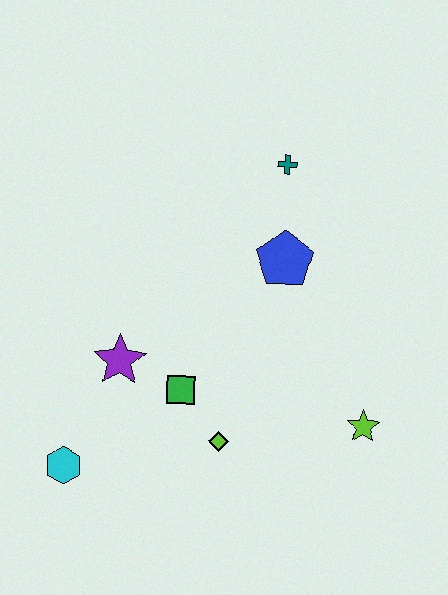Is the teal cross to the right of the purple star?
Yes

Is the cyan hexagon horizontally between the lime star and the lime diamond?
No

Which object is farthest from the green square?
The teal cross is farthest from the green square.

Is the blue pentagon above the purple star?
Yes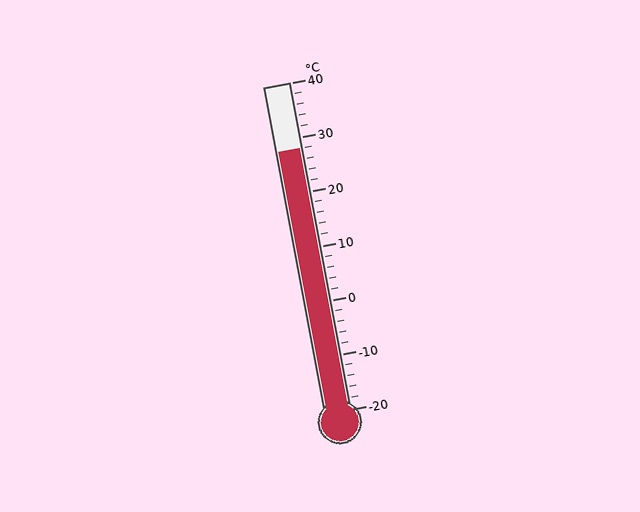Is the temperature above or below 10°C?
The temperature is above 10°C.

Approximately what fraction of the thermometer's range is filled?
The thermometer is filled to approximately 80% of its range.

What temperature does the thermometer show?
The thermometer shows approximately 28°C.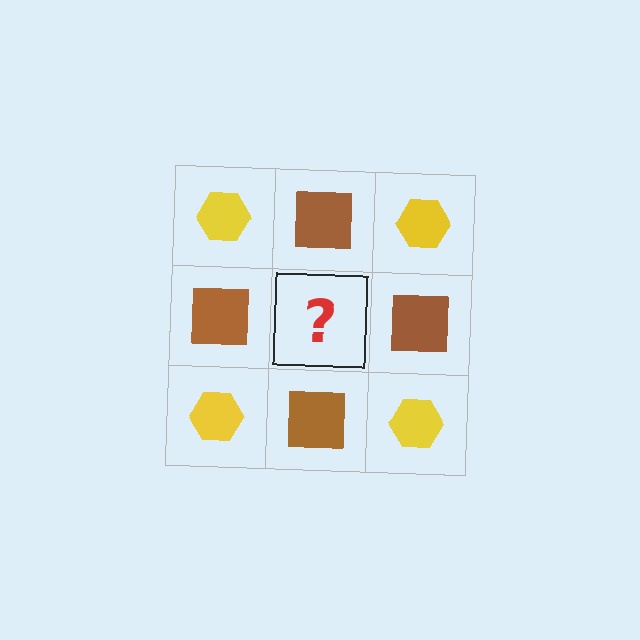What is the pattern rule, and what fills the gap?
The rule is that it alternates yellow hexagon and brown square in a checkerboard pattern. The gap should be filled with a yellow hexagon.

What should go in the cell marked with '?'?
The missing cell should contain a yellow hexagon.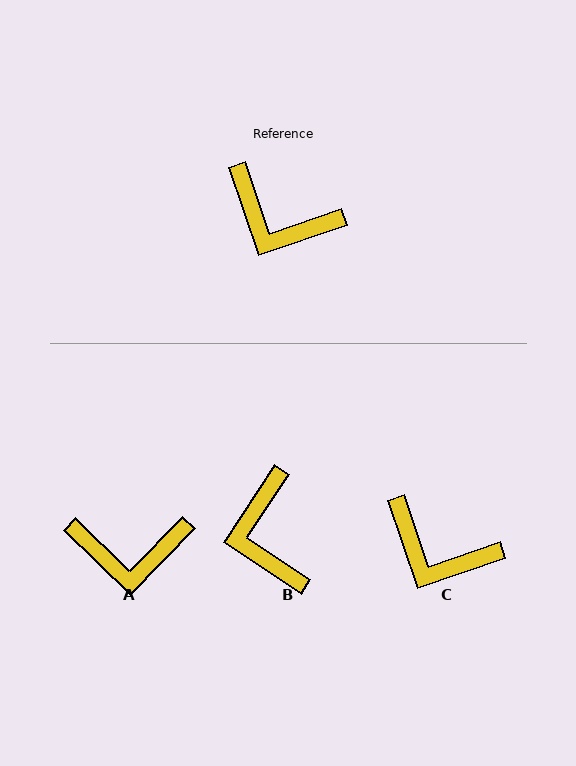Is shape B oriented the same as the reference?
No, it is off by about 52 degrees.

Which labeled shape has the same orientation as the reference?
C.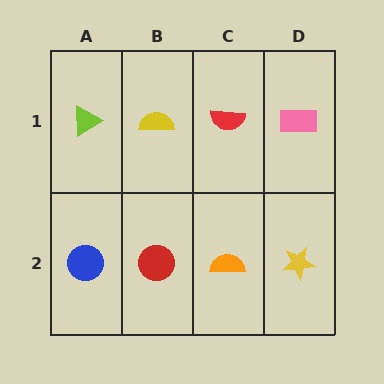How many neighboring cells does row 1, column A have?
2.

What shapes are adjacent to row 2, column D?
A pink rectangle (row 1, column D), an orange semicircle (row 2, column C).